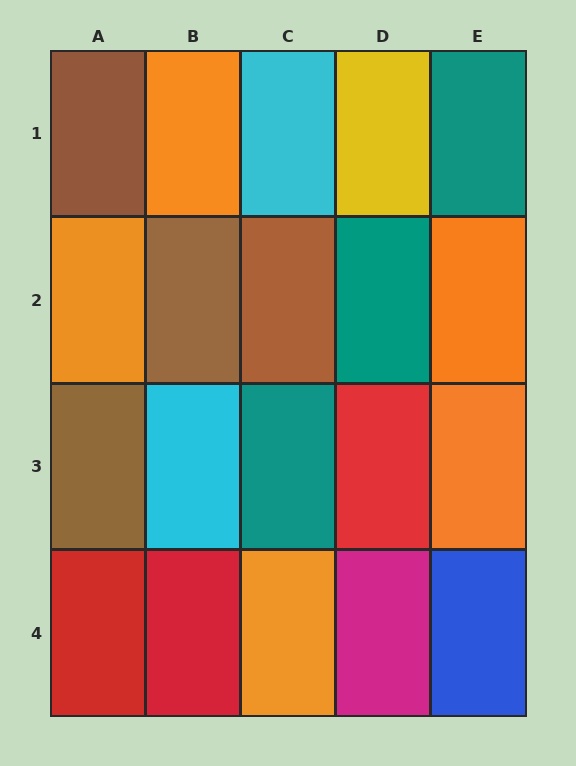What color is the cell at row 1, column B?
Orange.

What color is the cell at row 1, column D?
Yellow.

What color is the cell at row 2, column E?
Orange.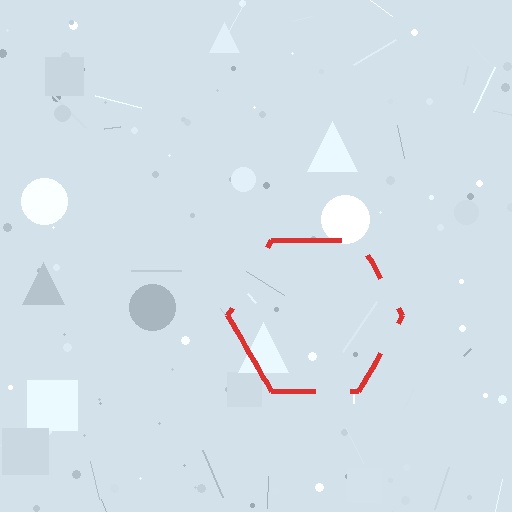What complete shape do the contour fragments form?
The contour fragments form a hexagon.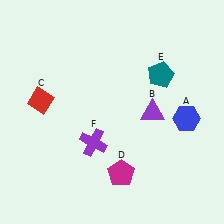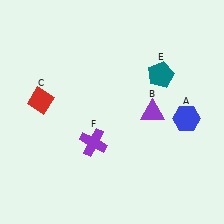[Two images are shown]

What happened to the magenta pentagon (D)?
The magenta pentagon (D) was removed in Image 2. It was in the bottom-right area of Image 1.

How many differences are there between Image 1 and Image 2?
There is 1 difference between the two images.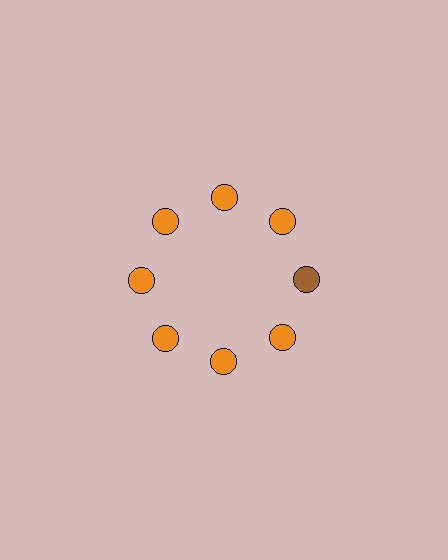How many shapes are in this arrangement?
There are 8 shapes arranged in a ring pattern.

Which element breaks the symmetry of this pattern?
The brown circle at roughly the 3 o'clock position breaks the symmetry. All other shapes are orange circles.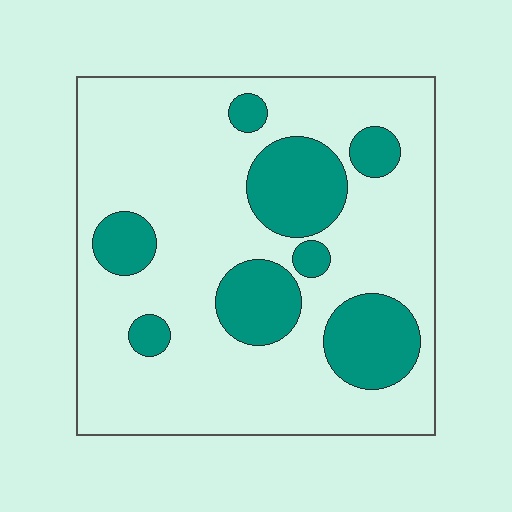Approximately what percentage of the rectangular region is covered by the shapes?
Approximately 25%.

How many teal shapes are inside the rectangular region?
8.